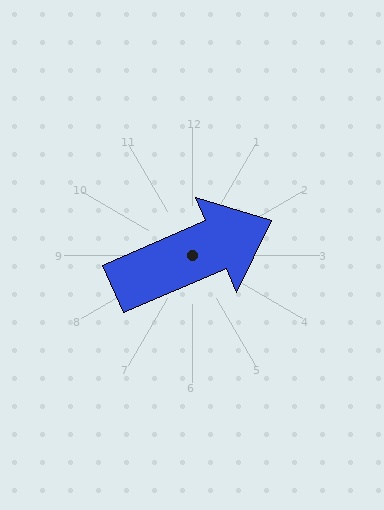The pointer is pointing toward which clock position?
Roughly 2 o'clock.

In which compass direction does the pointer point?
Northeast.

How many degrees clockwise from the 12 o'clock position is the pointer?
Approximately 67 degrees.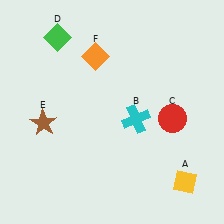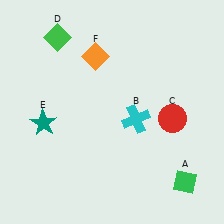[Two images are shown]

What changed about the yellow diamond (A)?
In Image 1, A is yellow. In Image 2, it changed to green.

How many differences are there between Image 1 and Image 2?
There are 2 differences between the two images.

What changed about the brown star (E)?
In Image 1, E is brown. In Image 2, it changed to teal.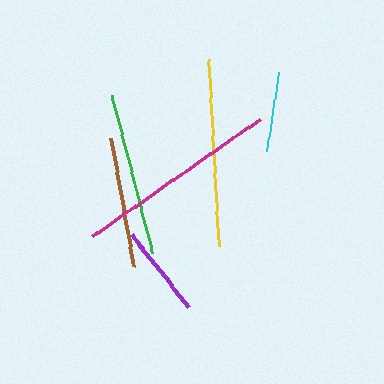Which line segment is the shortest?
The cyan line is the shortest at approximately 80 pixels.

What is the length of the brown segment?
The brown segment is approximately 130 pixels long.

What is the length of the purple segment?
The purple segment is approximately 93 pixels long.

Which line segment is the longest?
The magenta line is the longest at approximately 205 pixels.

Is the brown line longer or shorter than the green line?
The green line is longer than the brown line.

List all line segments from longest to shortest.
From longest to shortest: magenta, yellow, green, brown, purple, cyan.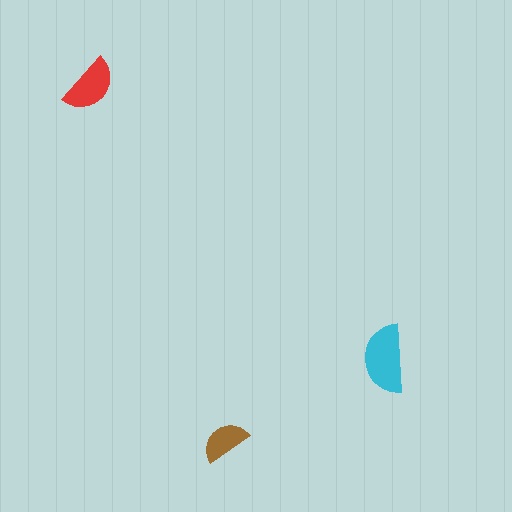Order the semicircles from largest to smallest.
the cyan one, the red one, the brown one.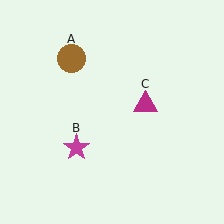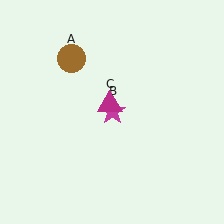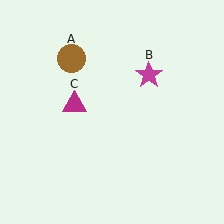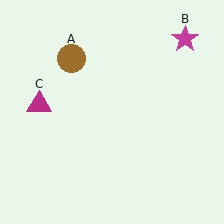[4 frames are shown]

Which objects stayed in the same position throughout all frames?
Brown circle (object A) remained stationary.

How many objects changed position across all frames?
2 objects changed position: magenta star (object B), magenta triangle (object C).